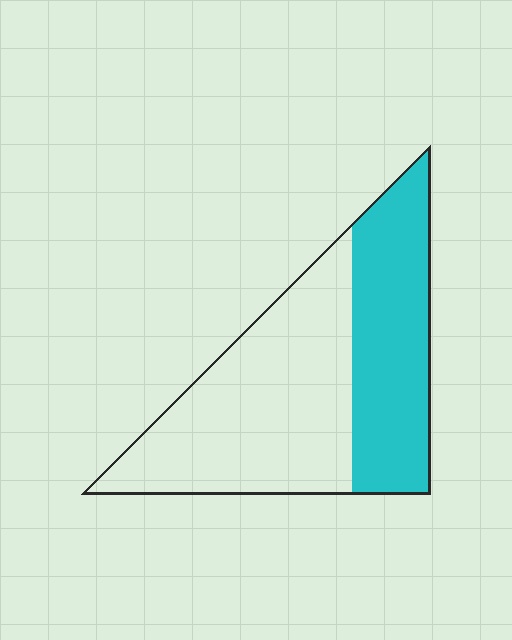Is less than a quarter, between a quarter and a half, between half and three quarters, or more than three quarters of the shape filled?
Between a quarter and a half.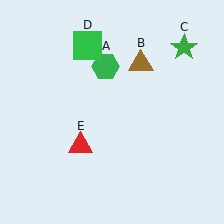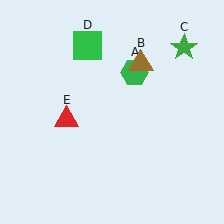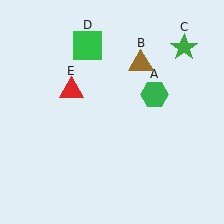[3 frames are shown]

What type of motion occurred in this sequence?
The green hexagon (object A), red triangle (object E) rotated clockwise around the center of the scene.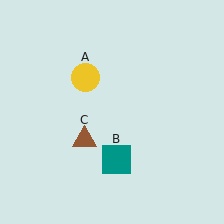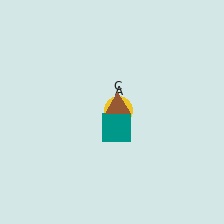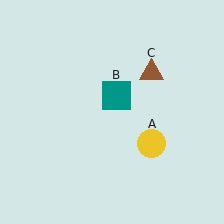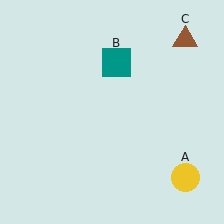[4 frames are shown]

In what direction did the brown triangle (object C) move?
The brown triangle (object C) moved up and to the right.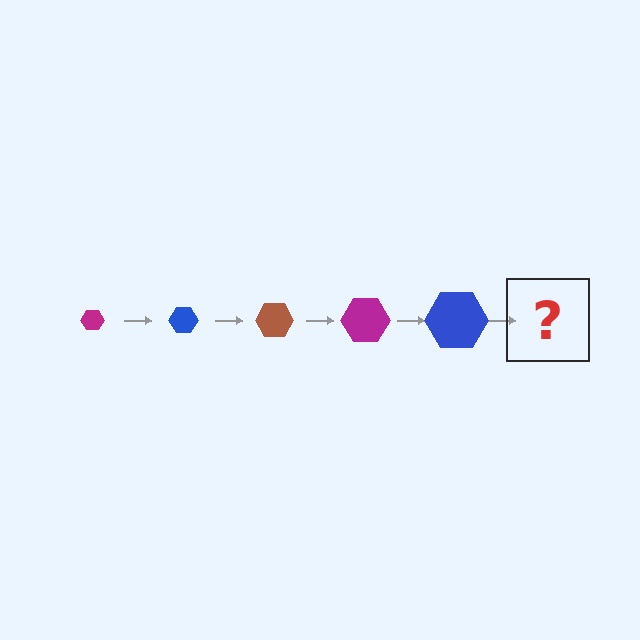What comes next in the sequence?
The next element should be a brown hexagon, larger than the previous one.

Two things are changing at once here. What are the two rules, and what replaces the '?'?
The two rules are that the hexagon grows larger each step and the color cycles through magenta, blue, and brown. The '?' should be a brown hexagon, larger than the previous one.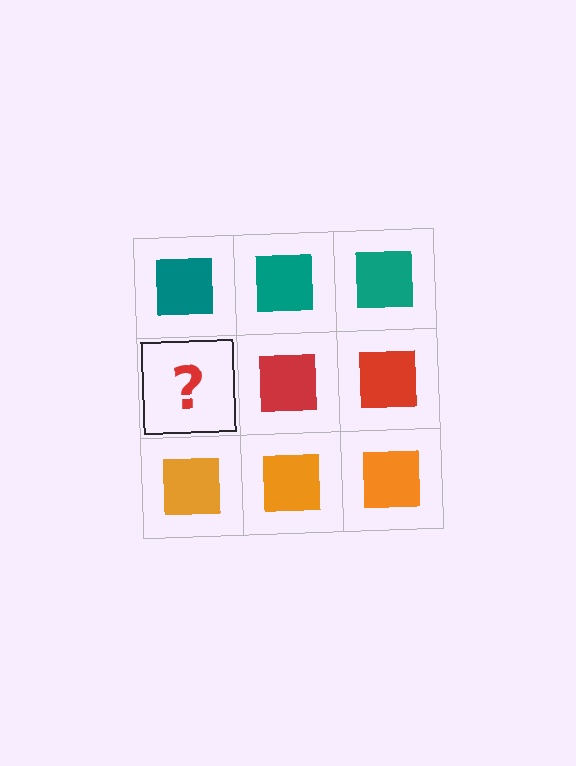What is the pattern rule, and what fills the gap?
The rule is that each row has a consistent color. The gap should be filled with a red square.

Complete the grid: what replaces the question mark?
The question mark should be replaced with a red square.